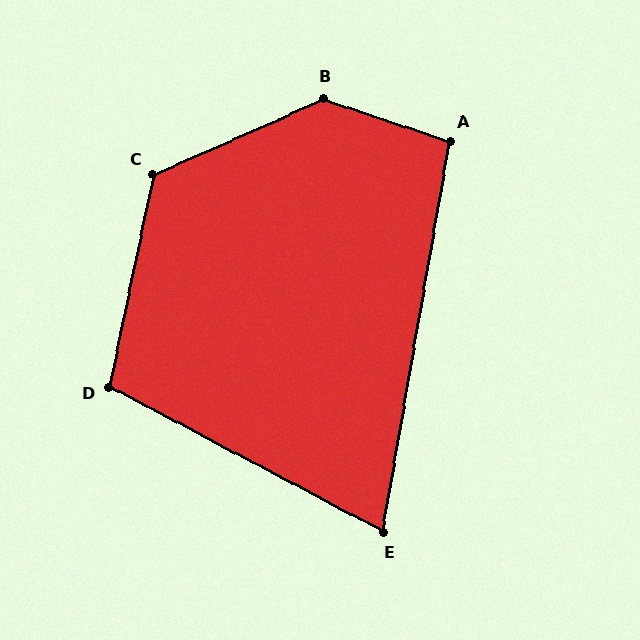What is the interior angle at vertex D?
Approximately 106 degrees (obtuse).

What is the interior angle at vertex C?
Approximately 126 degrees (obtuse).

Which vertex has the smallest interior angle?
E, at approximately 72 degrees.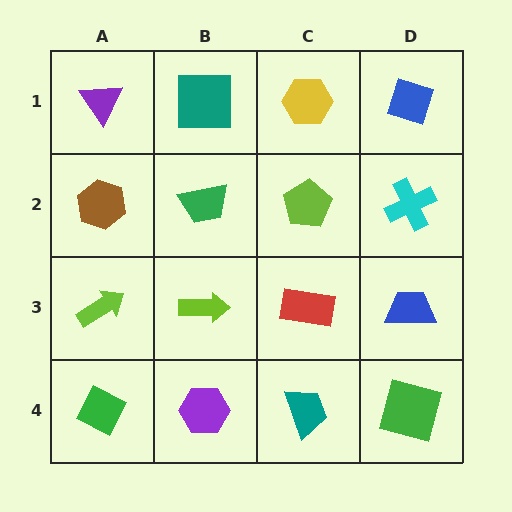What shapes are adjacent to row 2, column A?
A purple triangle (row 1, column A), a lime arrow (row 3, column A), a green trapezoid (row 2, column B).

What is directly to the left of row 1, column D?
A yellow hexagon.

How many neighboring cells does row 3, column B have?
4.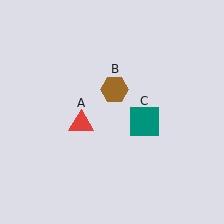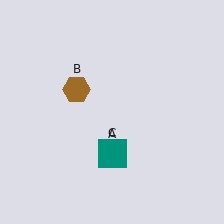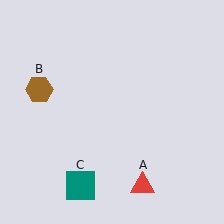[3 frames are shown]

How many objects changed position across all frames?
3 objects changed position: red triangle (object A), brown hexagon (object B), teal square (object C).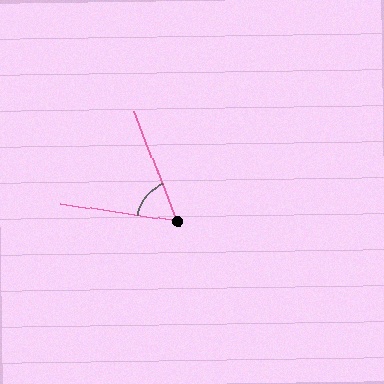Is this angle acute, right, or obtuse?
It is acute.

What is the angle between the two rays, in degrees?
Approximately 60 degrees.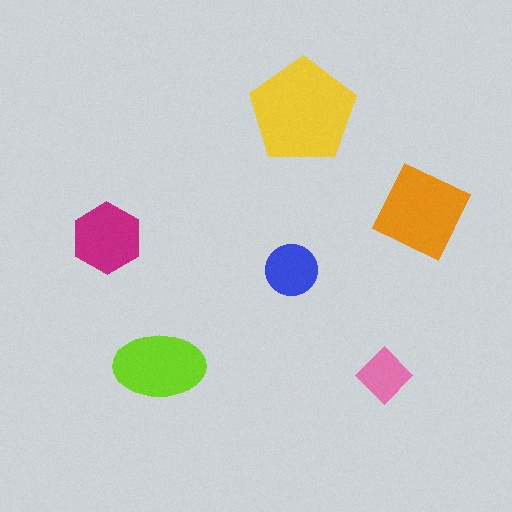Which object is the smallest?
The pink diamond.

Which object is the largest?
The yellow pentagon.